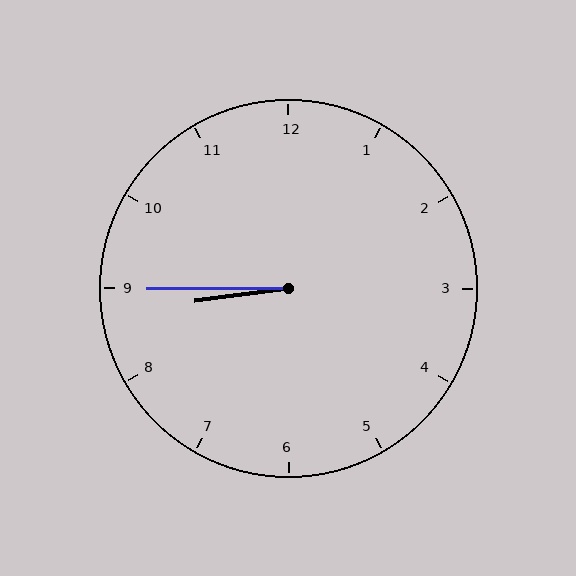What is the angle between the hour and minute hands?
Approximately 8 degrees.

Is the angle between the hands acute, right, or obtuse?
It is acute.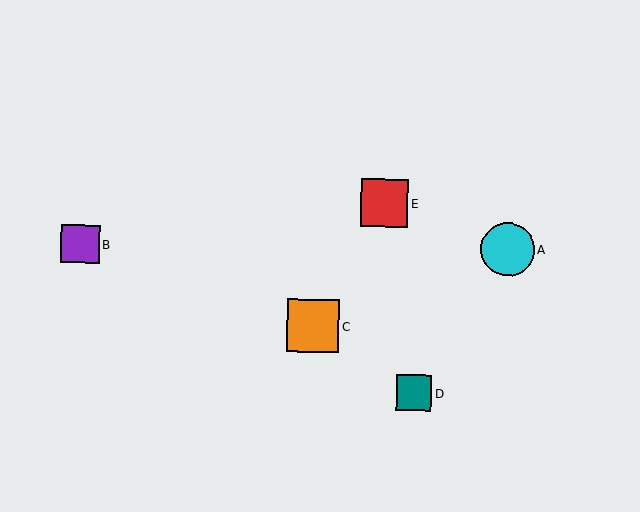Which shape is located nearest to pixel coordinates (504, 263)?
The cyan circle (labeled A) at (508, 250) is nearest to that location.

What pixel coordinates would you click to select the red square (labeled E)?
Click at (384, 203) to select the red square E.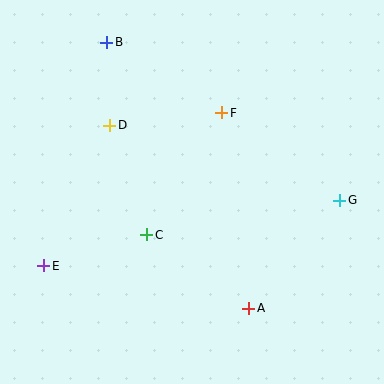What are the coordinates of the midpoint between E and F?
The midpoint between E and F is at (133, 189).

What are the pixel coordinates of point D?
Point D is at (110, 125).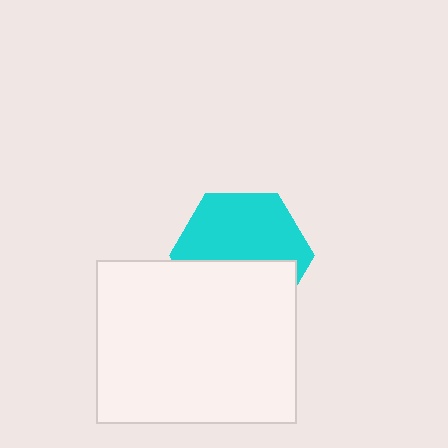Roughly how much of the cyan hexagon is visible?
About half of it is visible (roughly 55%).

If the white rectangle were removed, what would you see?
You would see the complete cyan hexagon.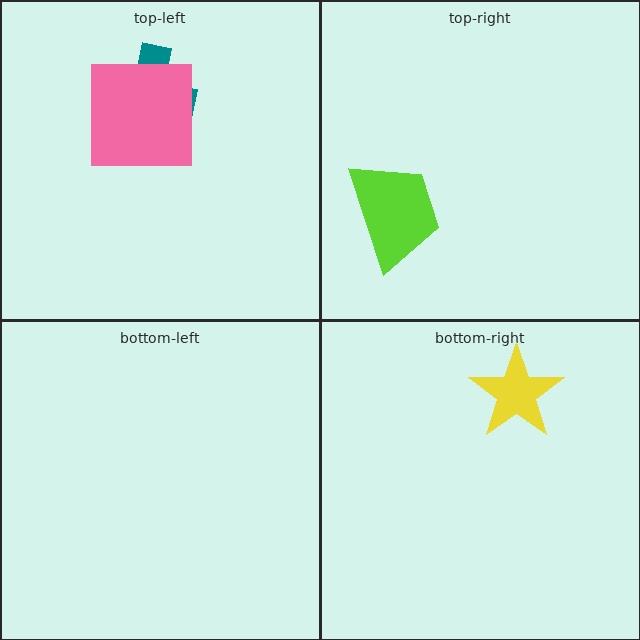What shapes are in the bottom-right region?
The yellow star.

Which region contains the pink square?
The top-left region.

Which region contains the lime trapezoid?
The top-right region.